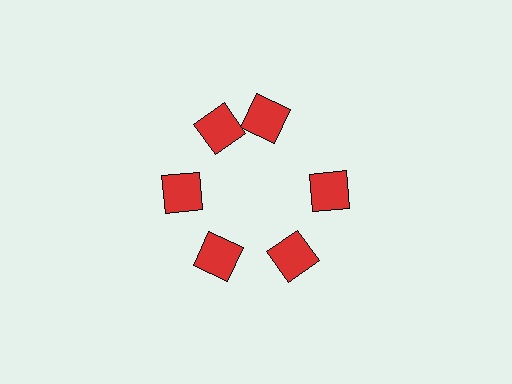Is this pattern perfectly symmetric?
No. The 6 red squares are arranged in a ring, but one element near the 1 o'clock position is rotated out of alignment along the ring, breaking the 6-fold rotational symmetry.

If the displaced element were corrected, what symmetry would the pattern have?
It would have 6-fold rotational symmetry — the pattern would map onto itself every 60 degrees.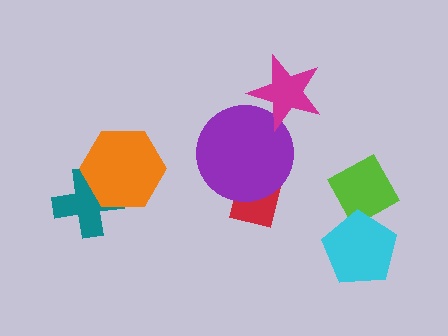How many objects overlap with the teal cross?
1 object overlaps with the teal cross.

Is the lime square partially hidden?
Yes, it is partially covered by another shape.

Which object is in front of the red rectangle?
The purple circle is in front of the red rectangle.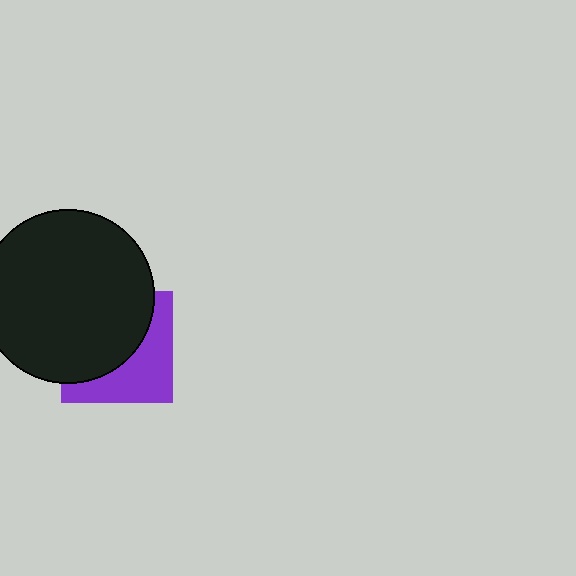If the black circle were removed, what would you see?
You would see the complete purple square.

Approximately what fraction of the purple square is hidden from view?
Roughly 56% of the purple square is hidden behind the black circle.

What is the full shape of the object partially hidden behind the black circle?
The partially hidden object is a purple square.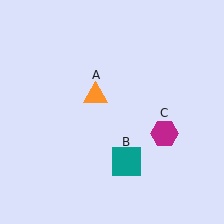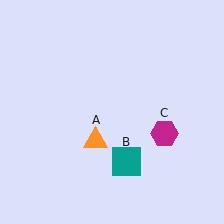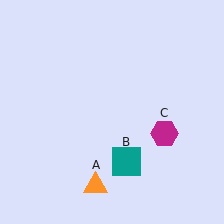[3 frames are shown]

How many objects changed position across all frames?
1 object changed position: orange triangle (object A).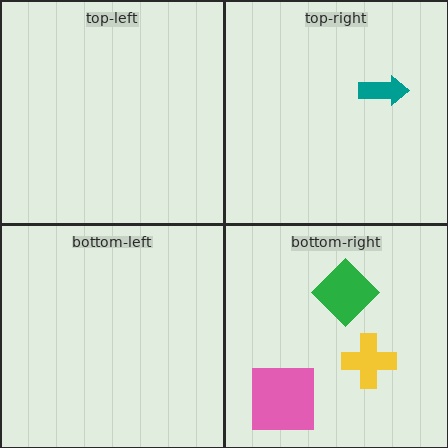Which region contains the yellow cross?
The bottom-right region.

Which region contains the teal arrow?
The top-right region.